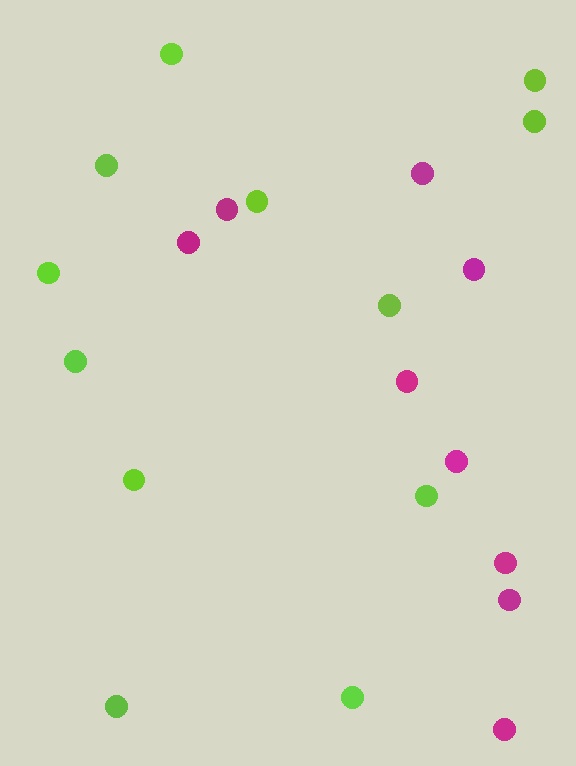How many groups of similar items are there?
There are 2 groups: one group of lime circles (12) and one group of magenta circles (9).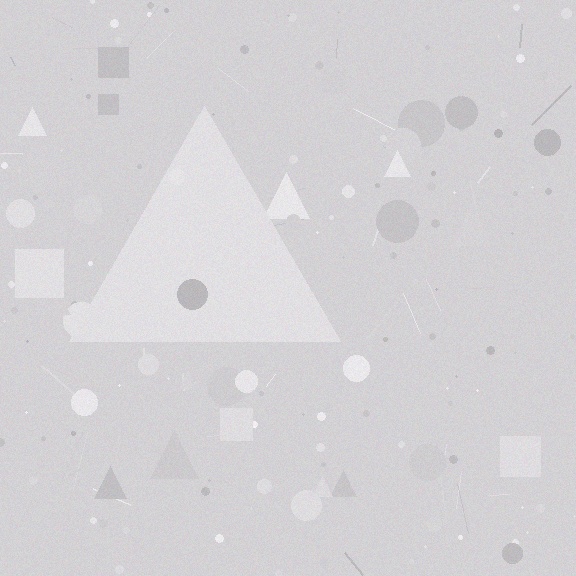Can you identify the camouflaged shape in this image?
The camouflaged shape is a triangle.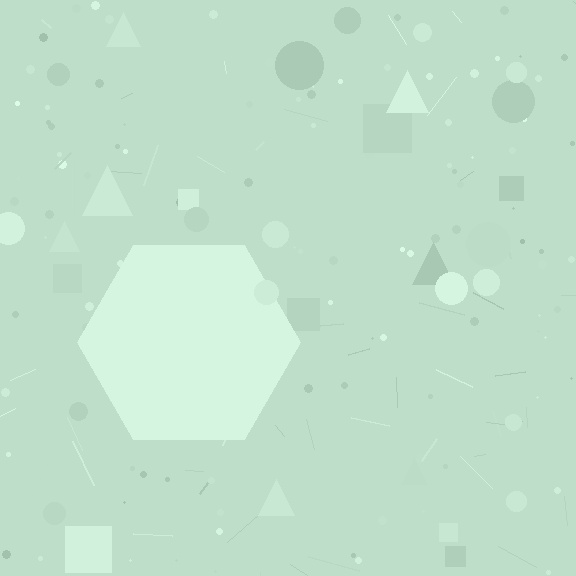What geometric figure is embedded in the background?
A hexagon is embedded in the background.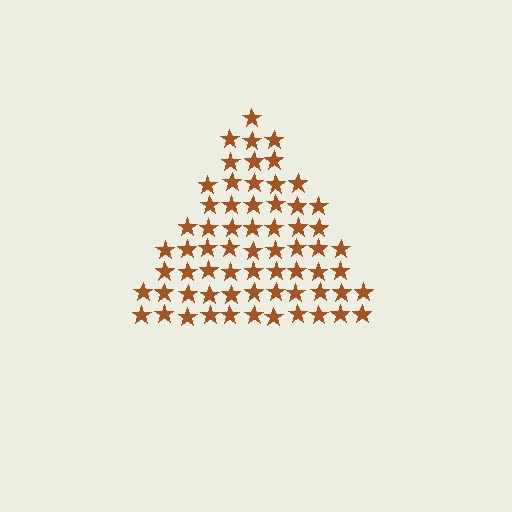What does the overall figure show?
The overall figure shows a triangle.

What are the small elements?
The small elements are stars.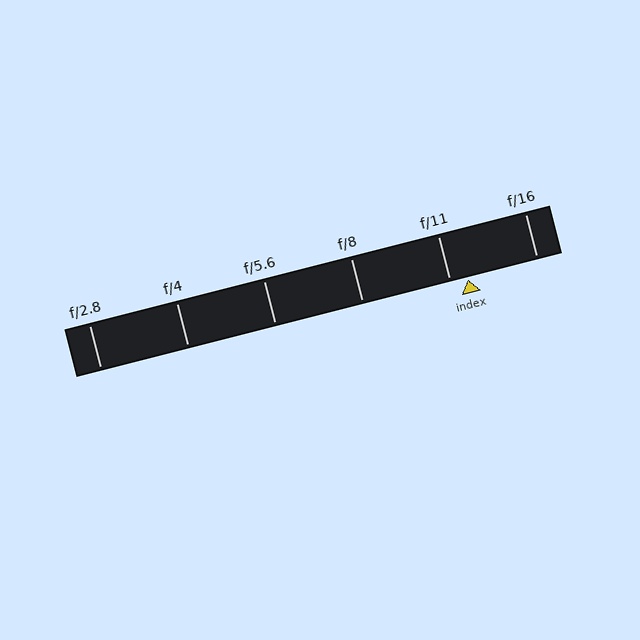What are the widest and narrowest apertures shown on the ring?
The widest aperture shown is f/2.8 and the narrowest is f/16.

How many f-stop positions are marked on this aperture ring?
There are 6 f-stop positions marked.